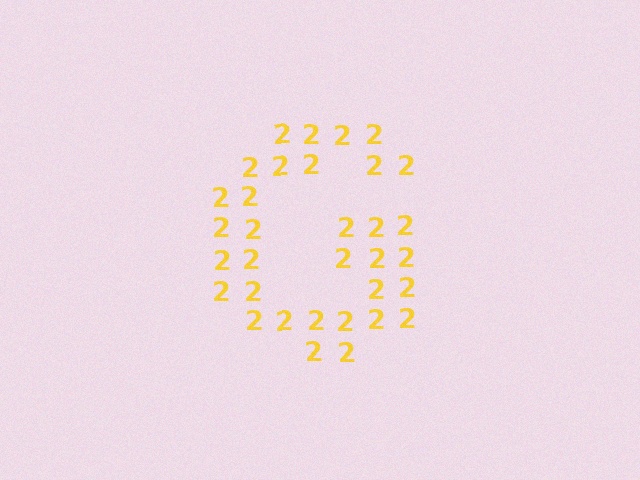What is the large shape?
The large shape is the letter G.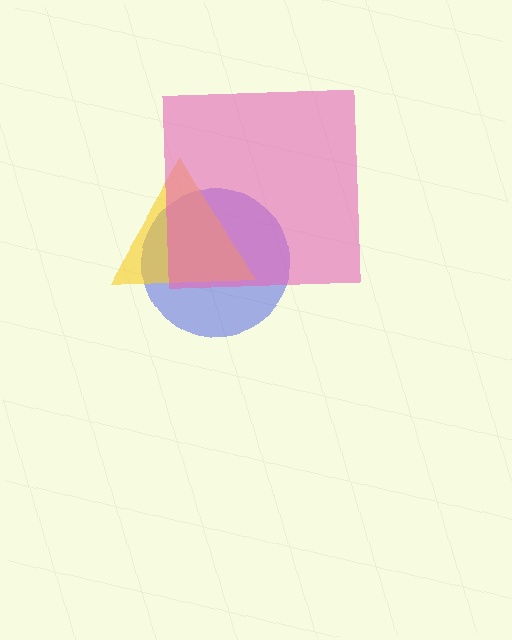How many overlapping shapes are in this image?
There are 3 overlapping shapes in the image.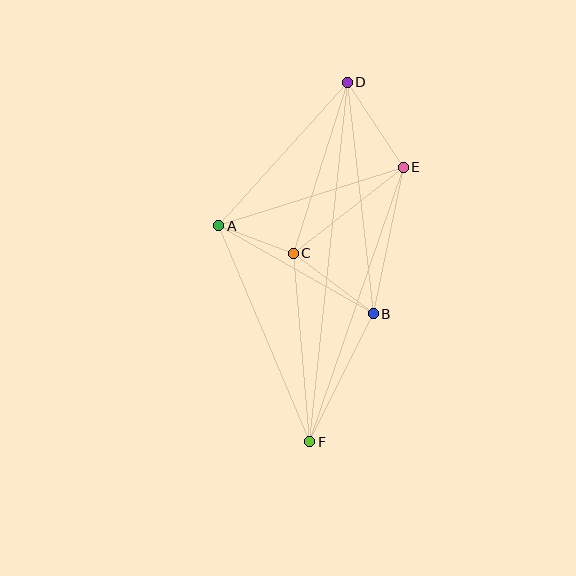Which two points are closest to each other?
Points A and C are closest to each other.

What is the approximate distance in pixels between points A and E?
The distance between A and E is approximately 194 pixels.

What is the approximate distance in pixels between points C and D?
The distance between C and D is approximately 179 pixels.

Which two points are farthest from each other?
Points D and F are farthest from each other.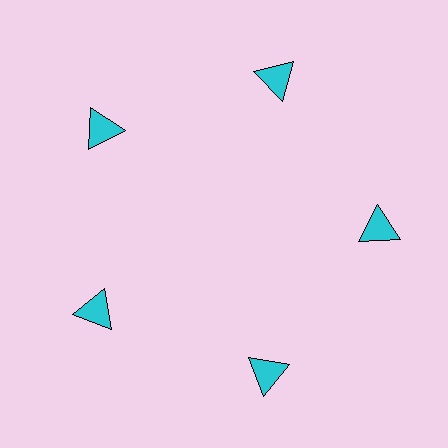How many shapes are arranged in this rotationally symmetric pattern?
There are 5 shapes, arranged in 5 groups of 1.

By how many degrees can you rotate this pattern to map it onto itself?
The pattern maps onto itself every 72 degrees of rotation.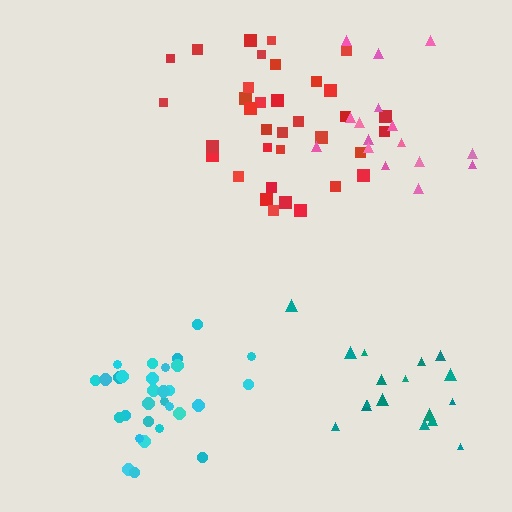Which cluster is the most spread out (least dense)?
Pink.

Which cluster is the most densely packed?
Cyan.